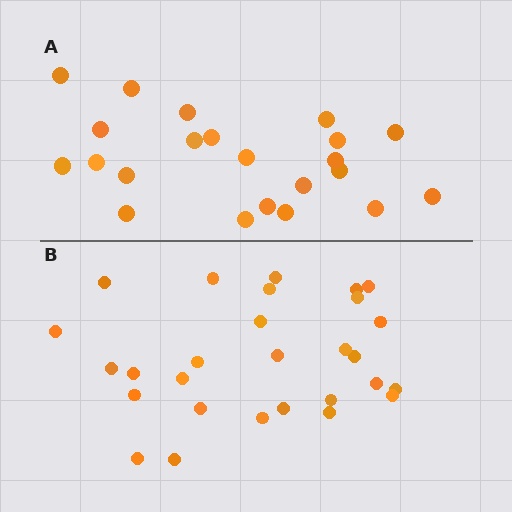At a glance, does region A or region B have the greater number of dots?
Region B (the bottom region) has more dots.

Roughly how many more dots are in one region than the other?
Region B has about 6 more dots than region A.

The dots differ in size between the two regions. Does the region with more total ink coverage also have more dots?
No. Region A has more total ink coverage because its dots are larger, but region B actually contains more individual dots. Total area can be misleading — the number of items is what matters here.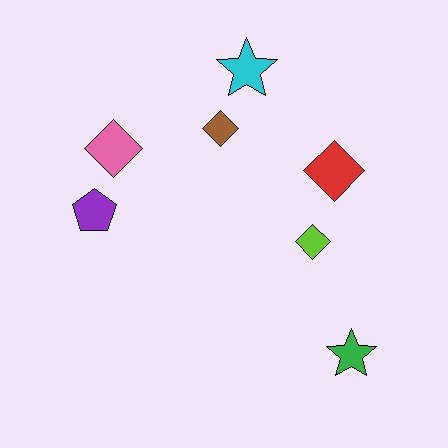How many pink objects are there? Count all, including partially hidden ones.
There is 1 pink object.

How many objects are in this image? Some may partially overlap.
There are 7 objects.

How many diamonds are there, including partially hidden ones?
There are 4 diamonds.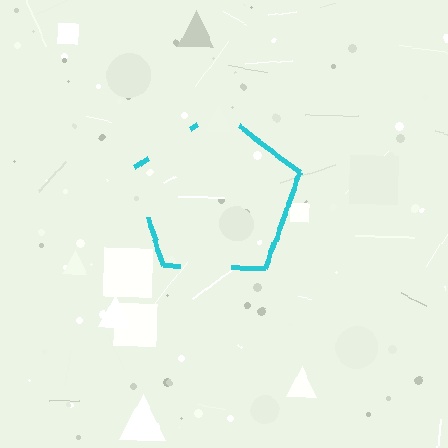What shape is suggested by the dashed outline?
The dashed outline suggests a pentagon.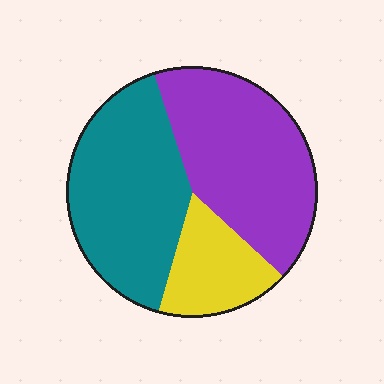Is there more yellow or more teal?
Teal.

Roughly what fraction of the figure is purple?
Purple takes up about two fifths (2/5) of the figure.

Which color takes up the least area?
Yellow, at roughly 15%.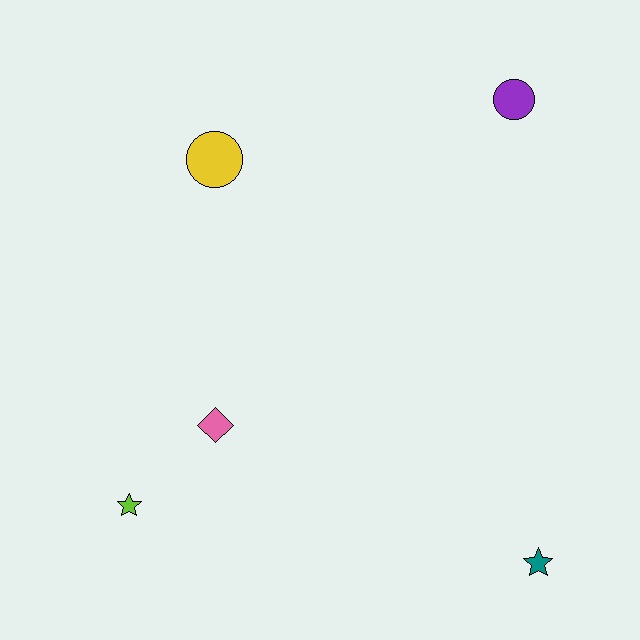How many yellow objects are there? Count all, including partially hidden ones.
There is 1 yellow object.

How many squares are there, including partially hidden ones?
There are no squares.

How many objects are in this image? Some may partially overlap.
There are 5 objects.